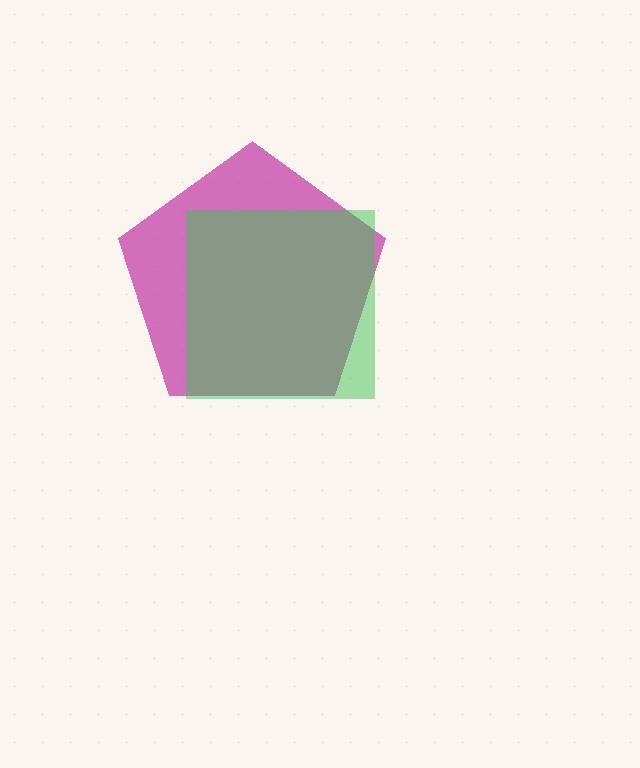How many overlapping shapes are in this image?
There are 2 overlapping shapes in the image.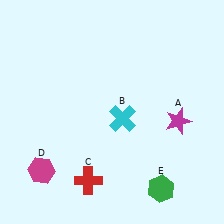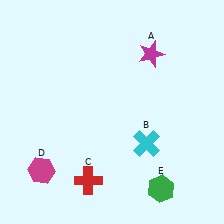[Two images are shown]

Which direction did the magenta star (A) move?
The magenta star (A) moved up.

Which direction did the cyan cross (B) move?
The cyan cross (B) moved down.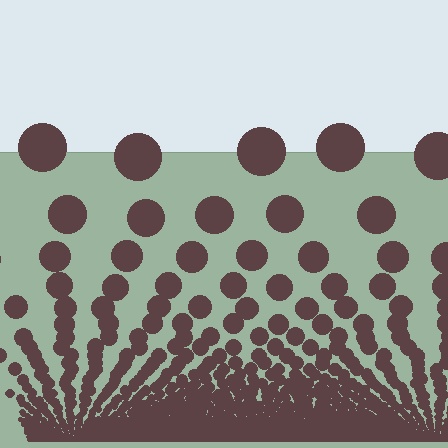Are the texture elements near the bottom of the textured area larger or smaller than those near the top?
Smaller. The gradient is inverted — elements near the bottom are smaller and denser.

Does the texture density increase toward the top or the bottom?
Density increases toward the bottom.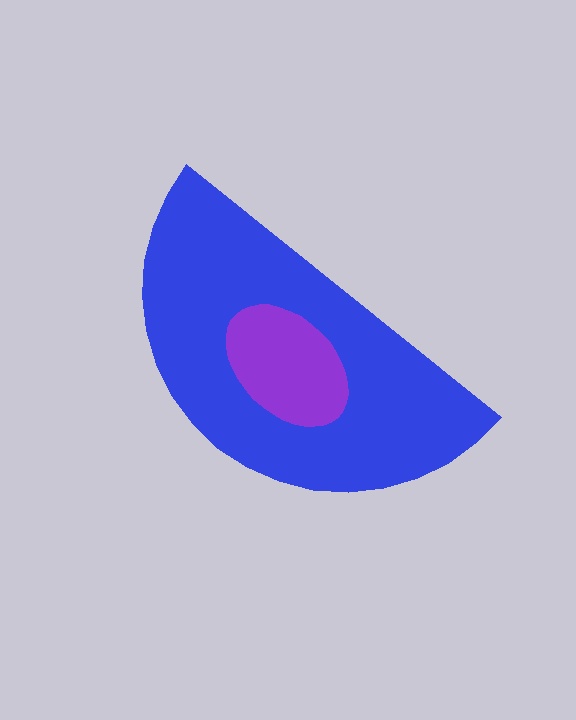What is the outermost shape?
The blue semicircle.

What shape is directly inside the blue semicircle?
The purple ellipse.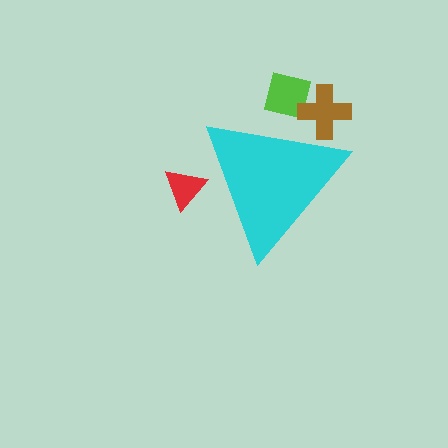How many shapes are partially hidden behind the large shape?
3 shapes are partially hidden.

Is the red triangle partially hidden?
Yes, the red triangle is partially hidden behind the cyan triangle.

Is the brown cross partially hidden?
Yes, the brown cross is partially hidden behind the cyan triangle.